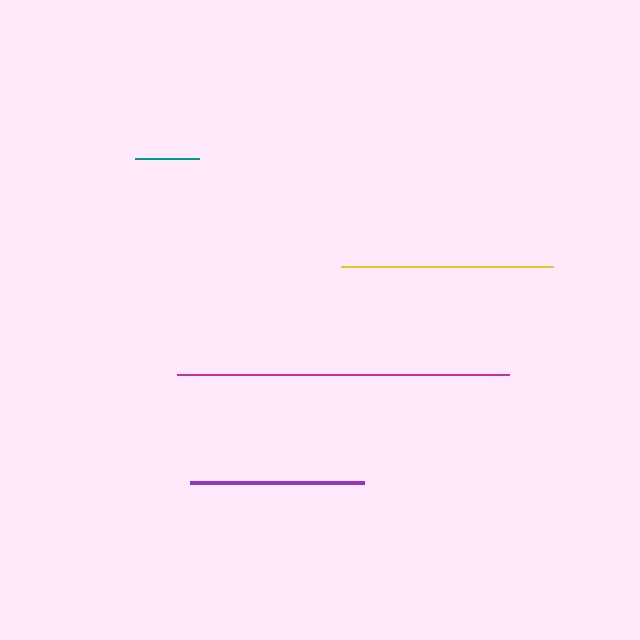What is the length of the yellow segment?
The yellow segment is approximately 212 pixels long.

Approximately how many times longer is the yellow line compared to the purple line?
The yellow line is approximately 1.2 times the length of the purple line.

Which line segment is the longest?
The magenta line is the longest at approximately 331 pixels.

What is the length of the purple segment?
The purple segment is approximately 174 pixels long.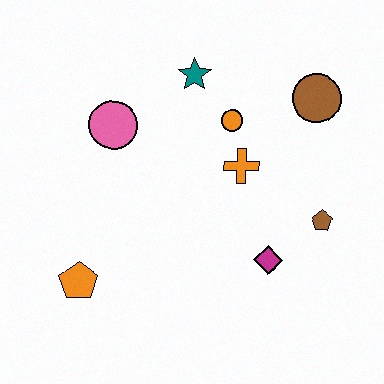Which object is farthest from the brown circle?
The orange pentagon is farthest from the brown circle.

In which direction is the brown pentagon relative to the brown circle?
The brown pentagon is below the brown circle.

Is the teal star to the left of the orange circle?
Yes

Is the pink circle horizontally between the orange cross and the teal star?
No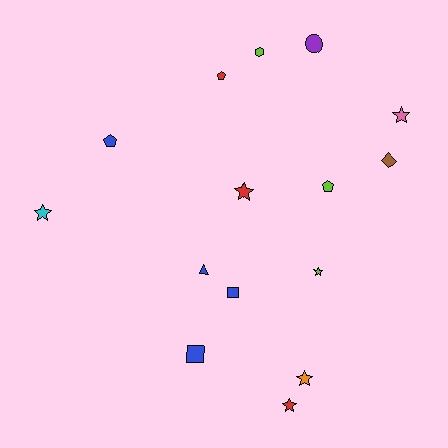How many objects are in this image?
There are 15 objects.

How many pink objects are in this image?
There is 1 pink object.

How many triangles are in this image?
There is 1 triangle.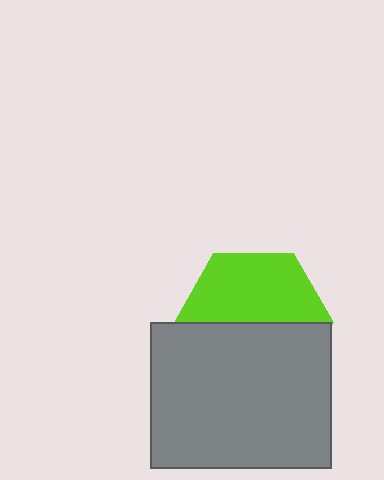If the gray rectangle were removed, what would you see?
You would see the complete lime hexagon.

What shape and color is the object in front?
The object in front is a gray rectangle.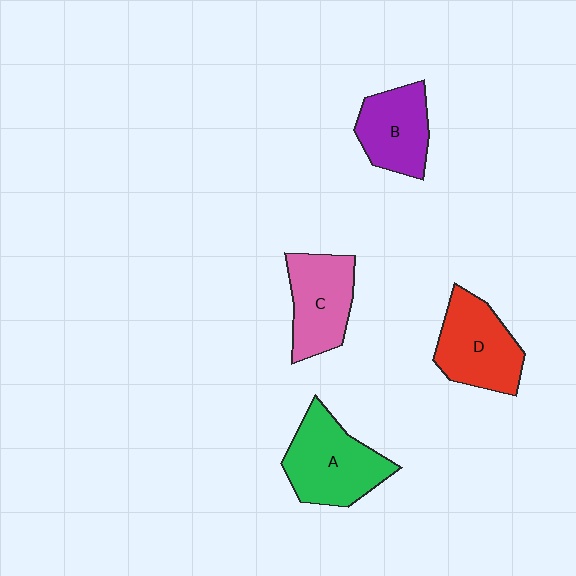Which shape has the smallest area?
Shape B (purple).